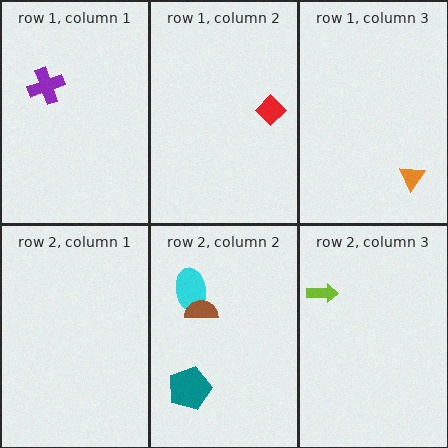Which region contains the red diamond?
The row 1, column 2 region.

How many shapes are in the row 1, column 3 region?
1.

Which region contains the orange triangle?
The row 1, column 3 region.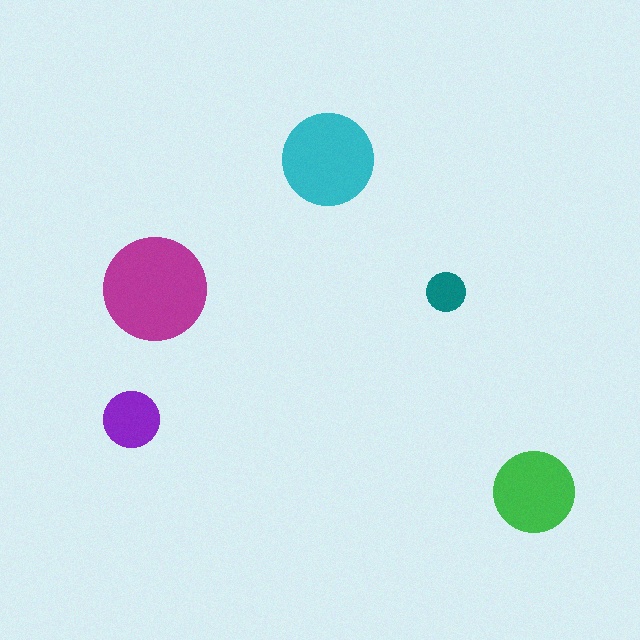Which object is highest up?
The cyan circle is topmost.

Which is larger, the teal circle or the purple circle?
The purple one.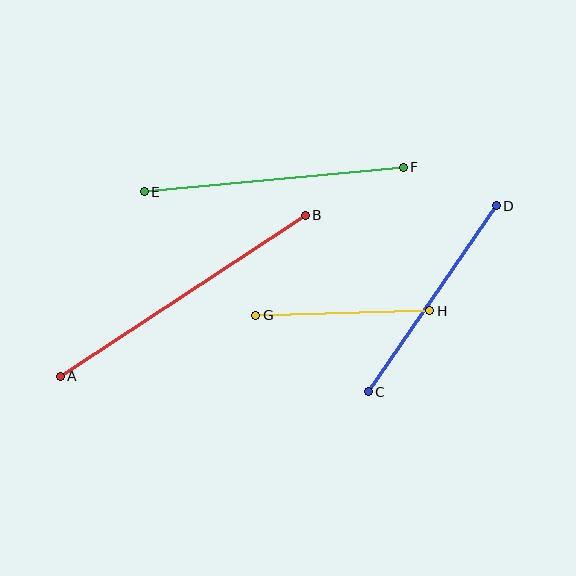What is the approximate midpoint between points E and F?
The midpoint is at approximately (274, 180) pixels.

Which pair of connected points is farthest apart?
Points A and B are farthest apart.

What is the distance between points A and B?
The distance is approximately 293 pixels.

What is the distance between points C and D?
The distance is approximately 226 pixels.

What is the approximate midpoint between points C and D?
The midpoint is at approximately (432, 299) pixels.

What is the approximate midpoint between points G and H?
The midpoint is at approximately (343, 313) pixels.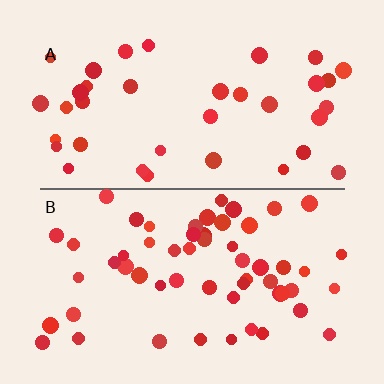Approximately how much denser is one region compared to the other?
Approximately 1.5× — region B over region A.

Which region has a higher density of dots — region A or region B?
B (the bottom).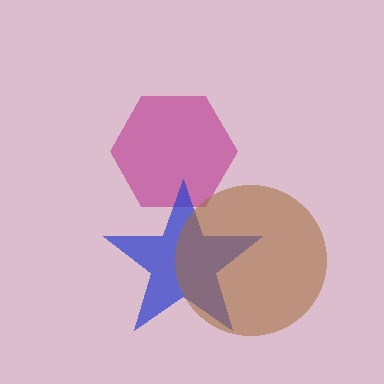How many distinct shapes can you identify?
There are 3 distinct shapes: a magenta hexagon, a blue star, a brown circle.